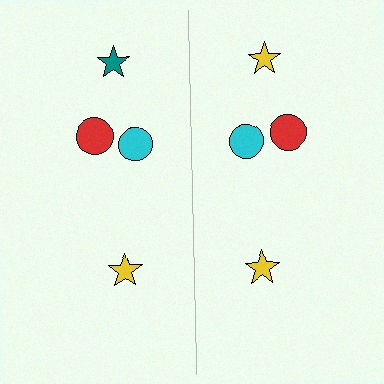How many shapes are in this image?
There are 8 shapes in this image.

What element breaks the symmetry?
The yellow star on the right side breaks the symmetry — its mirror counterpart is teal.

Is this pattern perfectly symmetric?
No, the pattern is not perfectly symmetric. The yellow star on the right side breaks the symmetry — its mirror counterpart is teal.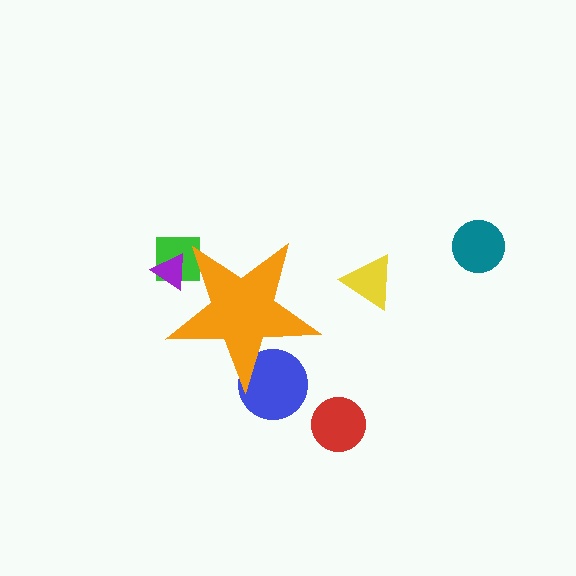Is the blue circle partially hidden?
Yes, the blue circle is partially hidden behind the orange star.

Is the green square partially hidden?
Yes, the green square is partially hidden behind the orange star.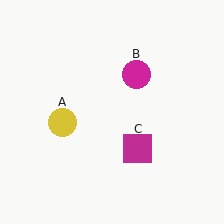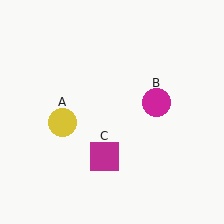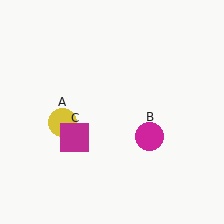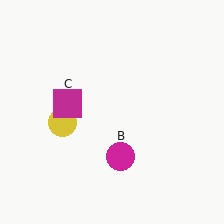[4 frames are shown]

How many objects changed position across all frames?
2 objects changed position: magenta circle (object B), magenta square (object C).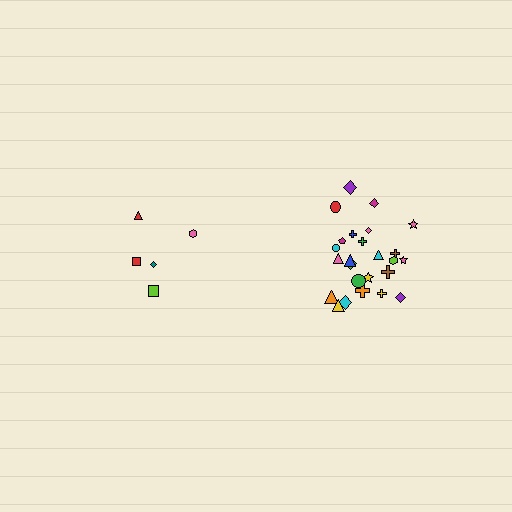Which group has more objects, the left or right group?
The right group.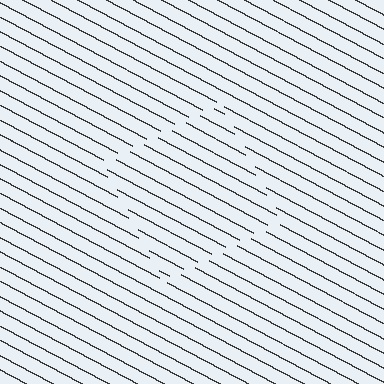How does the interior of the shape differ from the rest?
The interior of the shape contains the same grating, shifted by half a period — the contour is defined by the phase discontinuity where line-ends from the inner and outer gratings abut.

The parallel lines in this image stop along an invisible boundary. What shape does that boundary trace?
An illusory square. The interior of the shape contains the same grating, shifted by half a period — the contour is defined by the phase discontinuity where line-ends from the inner and outer gratings abut.